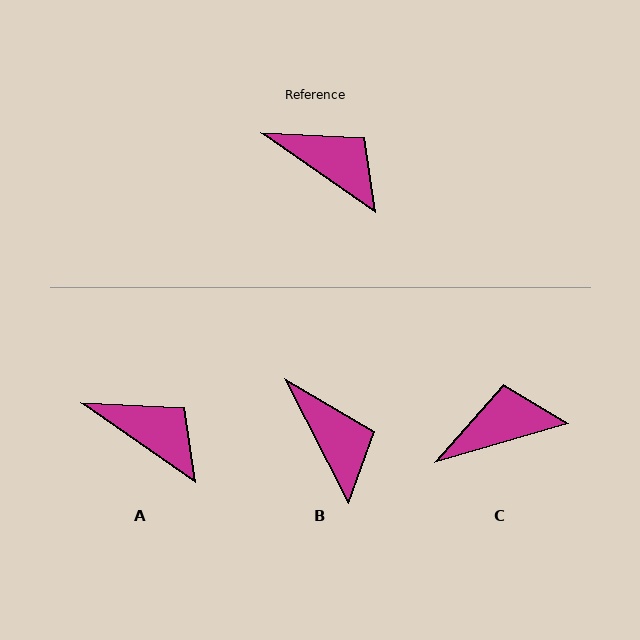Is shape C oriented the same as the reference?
No, it is off by about 51 degrees.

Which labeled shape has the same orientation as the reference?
A.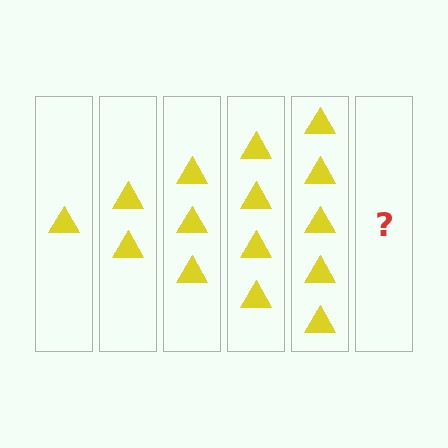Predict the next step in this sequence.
The next step is 6 triangles.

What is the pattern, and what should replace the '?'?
The pattern is that each step adds one more triangle. The '?' should be 6 triangles.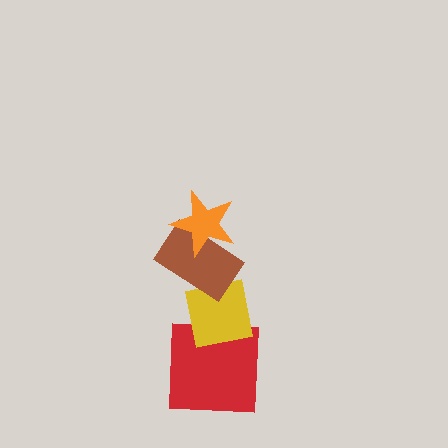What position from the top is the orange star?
The orange star is 1st from the top.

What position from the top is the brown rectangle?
The brown rectangle is 2nd from the top.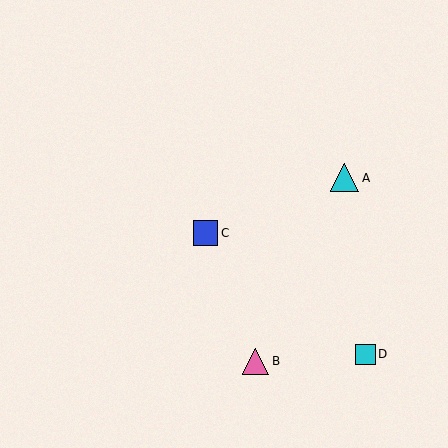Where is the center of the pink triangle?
The center of the pink triangle is at (256, 361).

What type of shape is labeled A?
Shape A is a cyan triangle.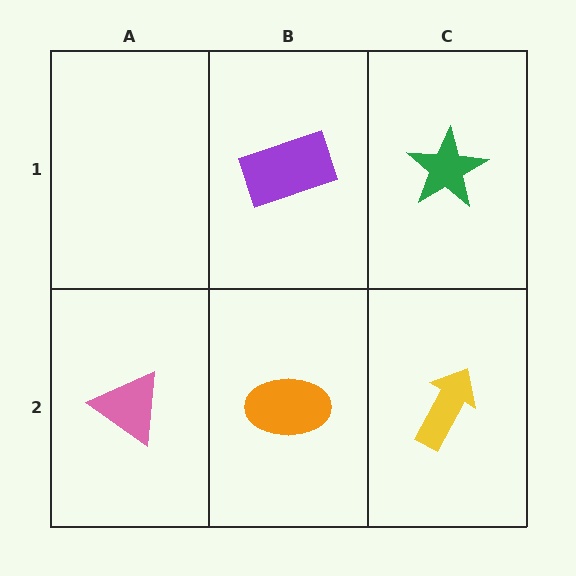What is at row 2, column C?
A yellow arrow.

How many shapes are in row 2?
3 shapes.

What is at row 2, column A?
A pink triangle.